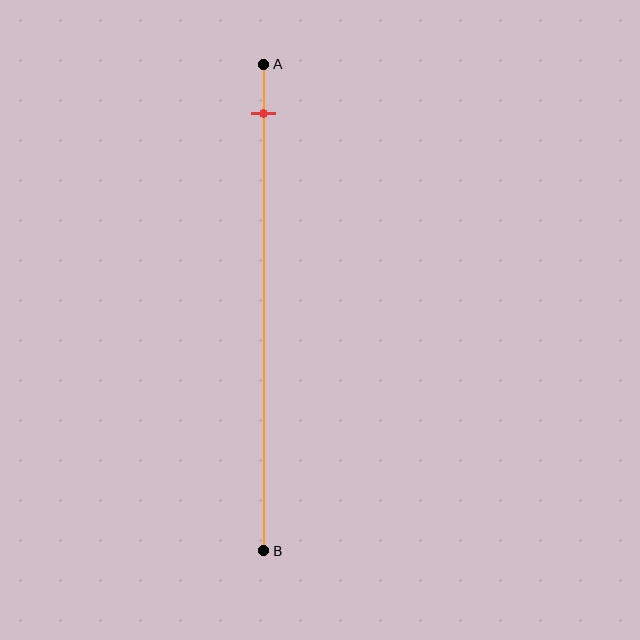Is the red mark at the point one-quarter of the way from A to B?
No, the mark is at about 10% from A, not at the 25% one-quarter point.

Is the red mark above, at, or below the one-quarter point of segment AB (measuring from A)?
The red mark is above the one-quarter point of segment AB.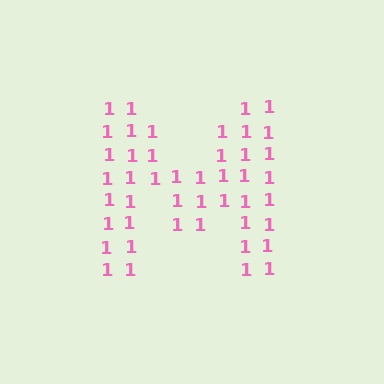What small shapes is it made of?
It is made of small digit 1's.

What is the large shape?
The large shape is the letter M.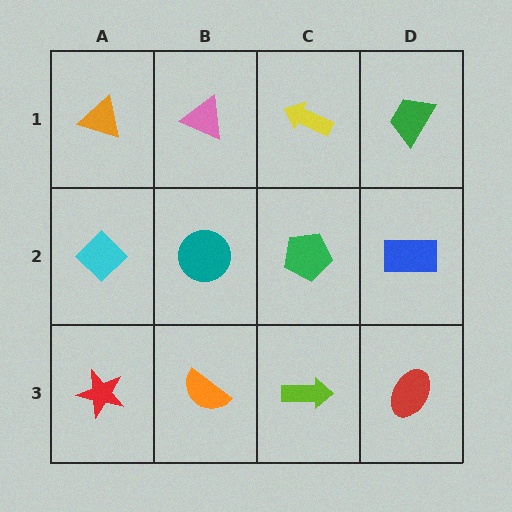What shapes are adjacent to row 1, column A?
A cyan diamond (row 2, column A), a pink triangle (row 1, column B).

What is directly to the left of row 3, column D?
A lime arrow.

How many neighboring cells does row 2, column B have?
4.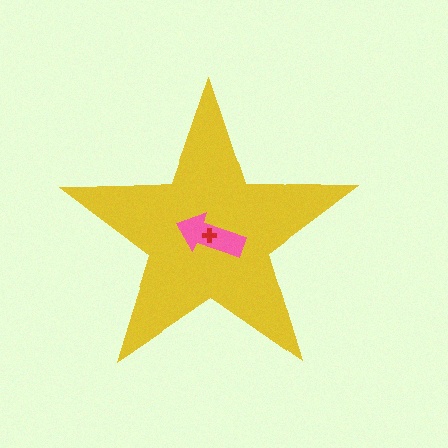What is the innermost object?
The red cross.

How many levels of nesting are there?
3.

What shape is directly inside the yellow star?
The pink arrow.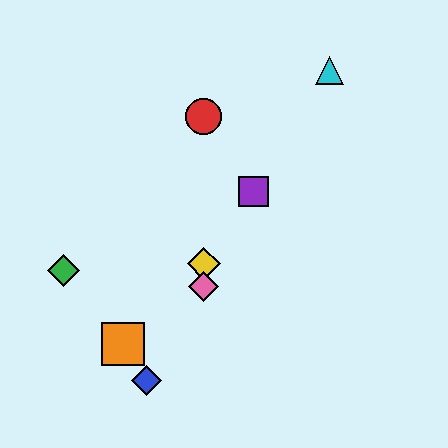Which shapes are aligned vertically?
The red circle, the yellow diamond, the pink diamond are aligned vertically.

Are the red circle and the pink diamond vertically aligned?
Yes, both are at x≈204.